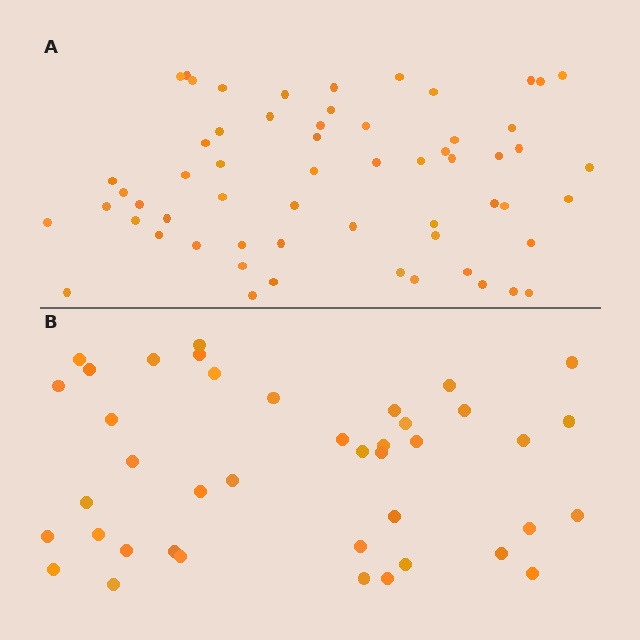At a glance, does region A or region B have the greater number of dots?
Region A (the top region) has more dots.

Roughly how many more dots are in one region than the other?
Region A has approximately 20 more dots than region B.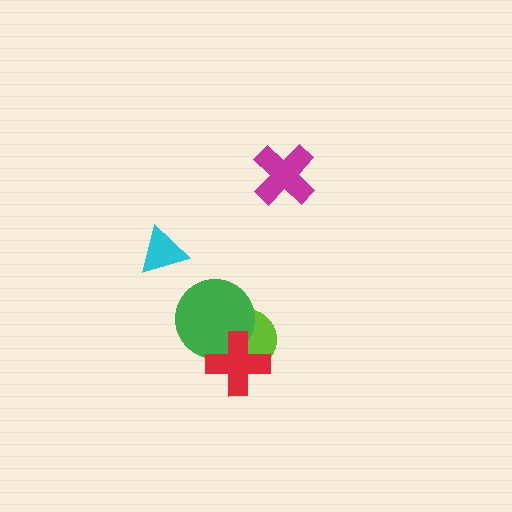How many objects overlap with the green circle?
2 objects overlap with the green circle.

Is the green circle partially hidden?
Yes, it is partially covered by another shape.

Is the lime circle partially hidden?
Yes, it is partially covered by another shape.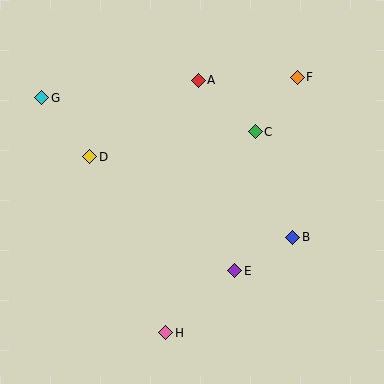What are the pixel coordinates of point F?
Point F is at (297, 77).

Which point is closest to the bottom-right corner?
Point B is closest to the bottom-right corner.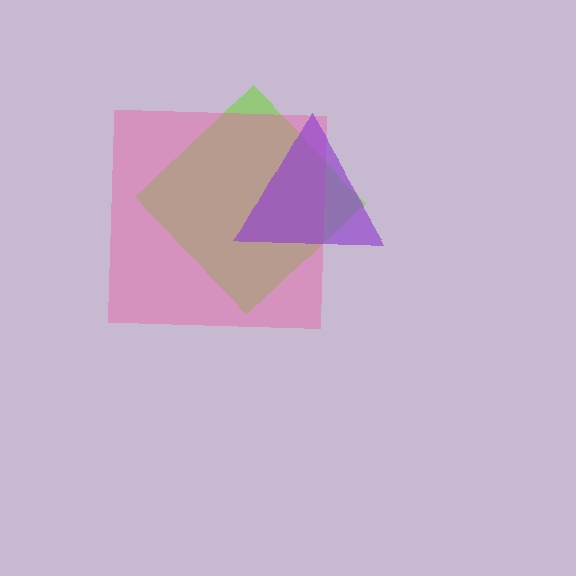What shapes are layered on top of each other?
The layered shapes are: a lime diamond, a pink square, a purple triangle.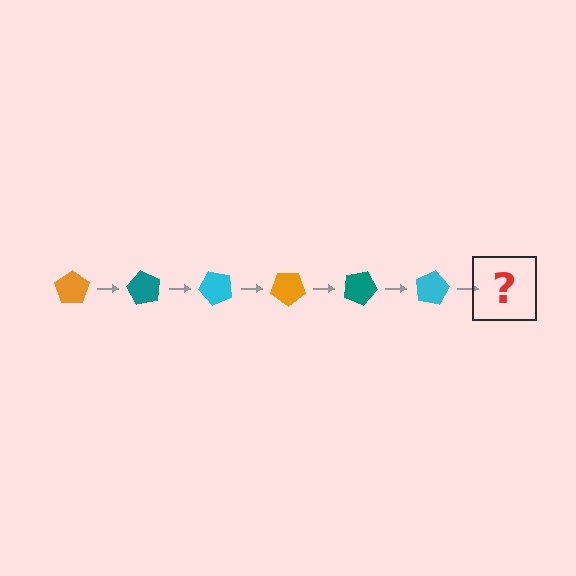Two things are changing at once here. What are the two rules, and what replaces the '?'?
The two rules are that it rotates 60 degrees each step and the color cycles through orange, teal, and cyan. The '?' should be an orange pentagon, rotated 360 degrees from the start.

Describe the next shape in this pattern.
It should be an orange pentagon, rotated 360 degrees from the start.